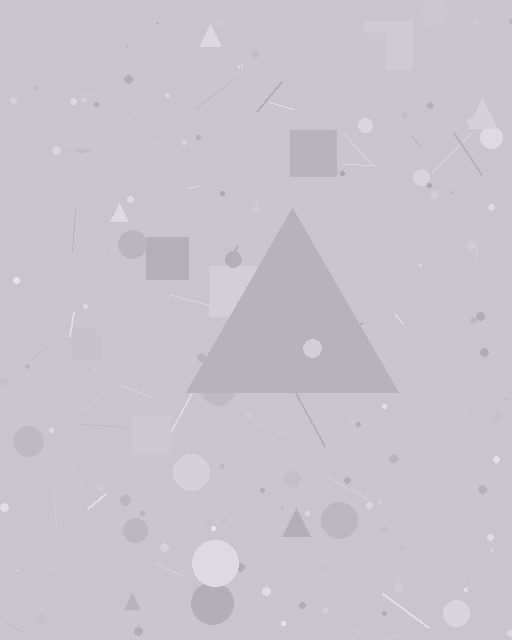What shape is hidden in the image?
A triangle is hidden in the image.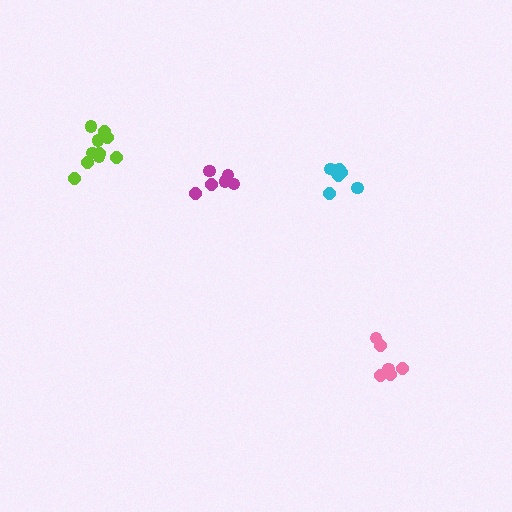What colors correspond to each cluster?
The clusters are colored: cyan, lime, pink, magenta.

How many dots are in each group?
Group 1: 7 dots, Group 2: 10 dots, Group 3: 6 dots, Group 4: 6 dots (29 total).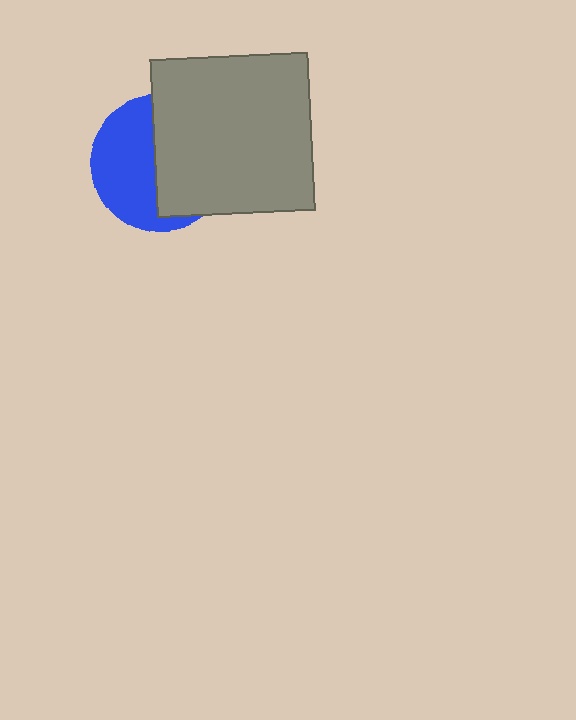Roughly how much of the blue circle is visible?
About half of it is visible (roughly 48%).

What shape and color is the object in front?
The object in front is a gray square.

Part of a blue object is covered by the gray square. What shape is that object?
It is a circle.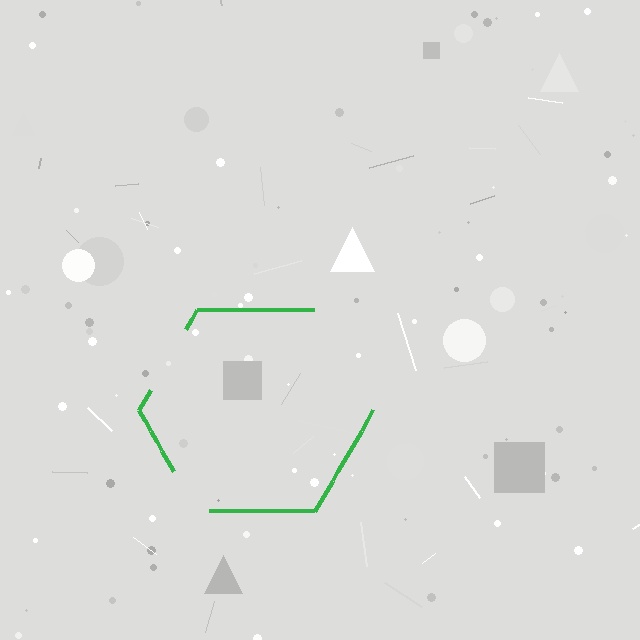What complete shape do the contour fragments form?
The contour fragments form a hexagon.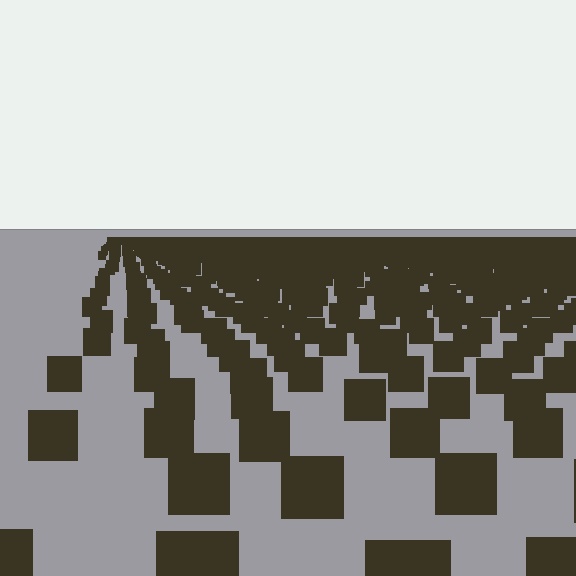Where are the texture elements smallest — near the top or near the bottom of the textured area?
Near the top.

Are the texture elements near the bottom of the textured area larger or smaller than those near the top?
Larger. Near the bottom, elements are closer to the viewer and appear at a bigger on-screen size.